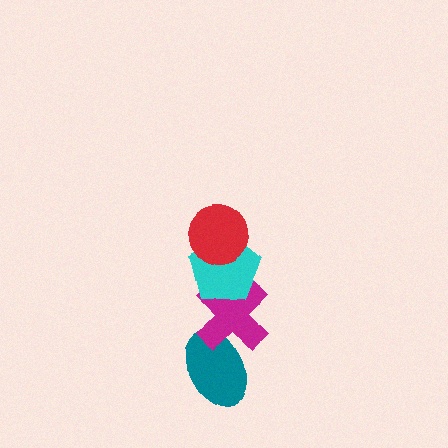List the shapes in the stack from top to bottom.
From top to bottom: the red circle, the cyan pentagon, the magenta cross, the teal ellipse.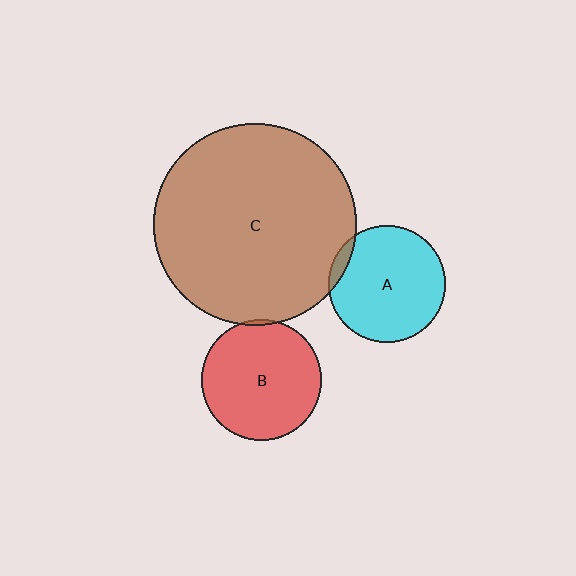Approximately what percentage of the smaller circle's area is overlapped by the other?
Approximately 5%.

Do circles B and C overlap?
Yes.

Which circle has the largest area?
Circle C (brown).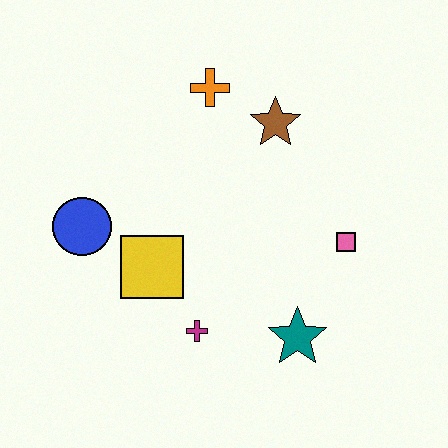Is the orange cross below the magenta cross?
No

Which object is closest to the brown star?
The orange cross is closest to the brown star.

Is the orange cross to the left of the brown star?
Yes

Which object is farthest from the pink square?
The blue circle is farthest from the pink square.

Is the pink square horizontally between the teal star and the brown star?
No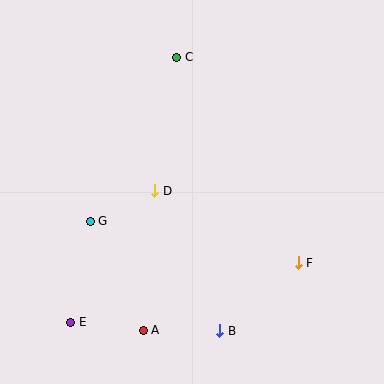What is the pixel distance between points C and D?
The distance between C and D is 135 pixels.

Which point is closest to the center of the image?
Point D at (155, 191) is closest to the center.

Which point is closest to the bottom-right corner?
Point F is closest to the bottom-right corner.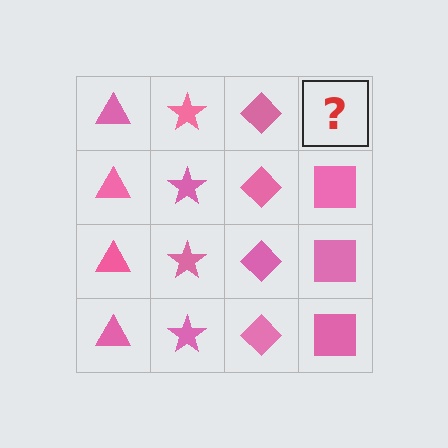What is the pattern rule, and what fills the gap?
The rule is that each column has a consistent shape. The gap should be filled with a pink square.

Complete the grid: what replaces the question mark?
The question mark should be replaced with a pink square.